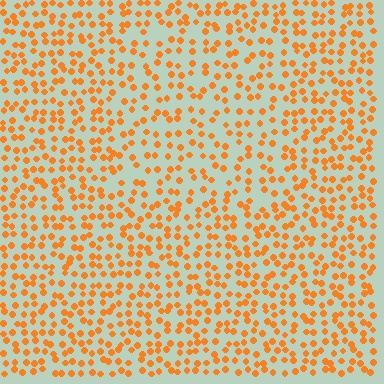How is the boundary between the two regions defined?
The boundary is defined by a change in element density (approximately 1.4x ratio). All elements are the same color, size, and shape.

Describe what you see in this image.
The image contains small orange elements arranged at two different densities. A rectangle-shaped region is visible where the elements are less densely packed than the surrounding area.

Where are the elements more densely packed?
The elements are more densely packed outside the rectangle boundary.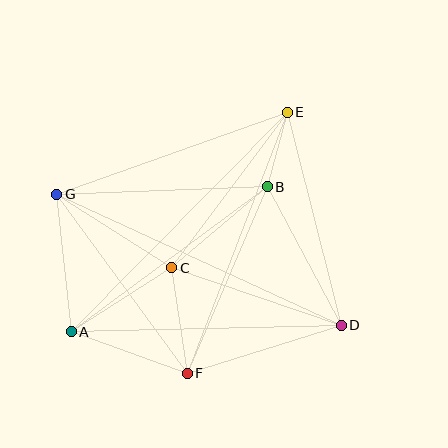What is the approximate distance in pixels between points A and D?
The distance between A and D is approximately 270 pixels.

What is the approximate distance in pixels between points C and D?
The distance between C and D is approximately 179 pixels.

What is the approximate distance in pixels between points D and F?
The distance between D and F is approximately 161 pixels.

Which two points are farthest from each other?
Points D and G are farthest from each other.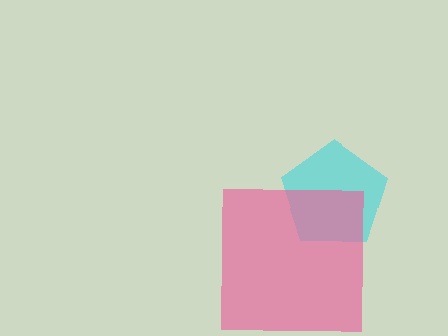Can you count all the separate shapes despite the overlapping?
Yes, there are 2 separate shapes.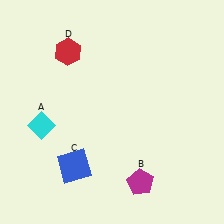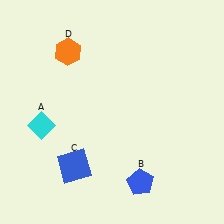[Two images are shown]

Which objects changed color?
B changed from magenta to blue. D changed from red to orange.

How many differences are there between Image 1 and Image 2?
There are 2 differences between the two images.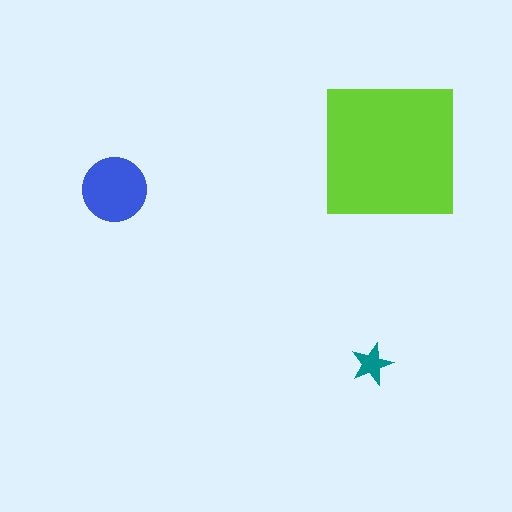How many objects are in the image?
There are 3 objects in the image.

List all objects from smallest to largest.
The teal star, the blue circle, the lime square.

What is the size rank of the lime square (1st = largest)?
1st.